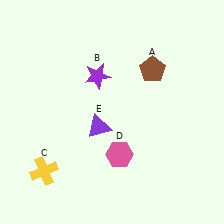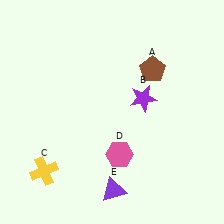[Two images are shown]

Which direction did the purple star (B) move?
The purple star (B) moved right.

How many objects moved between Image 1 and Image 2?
2 objects moved between the two images.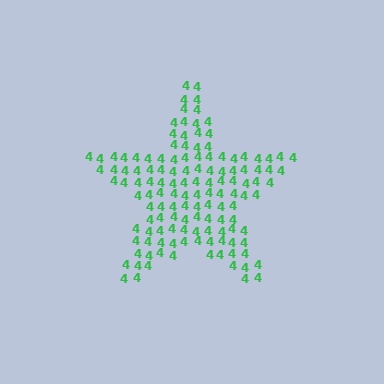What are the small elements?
The small elements are digit 4's.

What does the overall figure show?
The overall figure shows a star.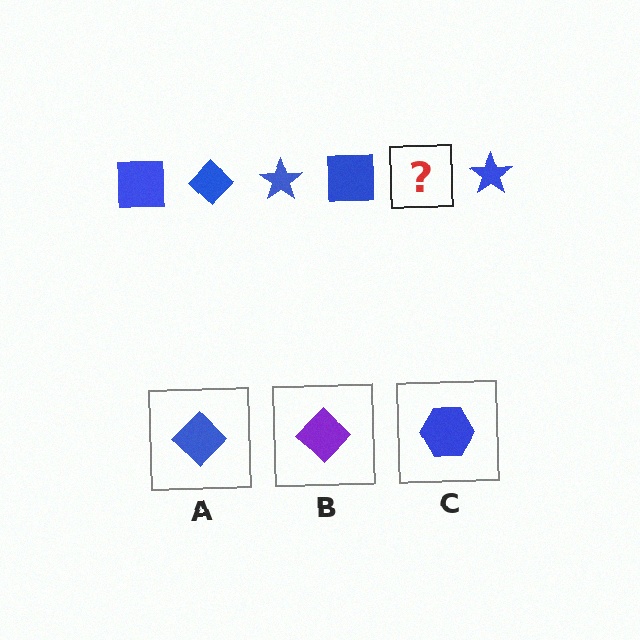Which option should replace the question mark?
Option A.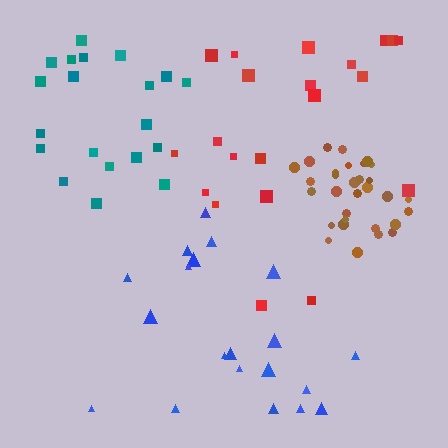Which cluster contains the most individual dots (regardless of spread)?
Brown (32).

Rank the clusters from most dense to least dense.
brown, teal, red, blue.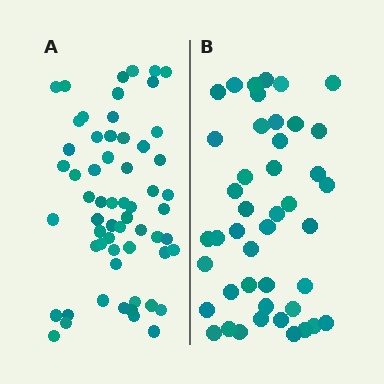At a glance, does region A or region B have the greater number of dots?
Region A (the left region) has more dots.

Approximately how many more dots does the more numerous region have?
Region A has approximately 15 more dots than region B.